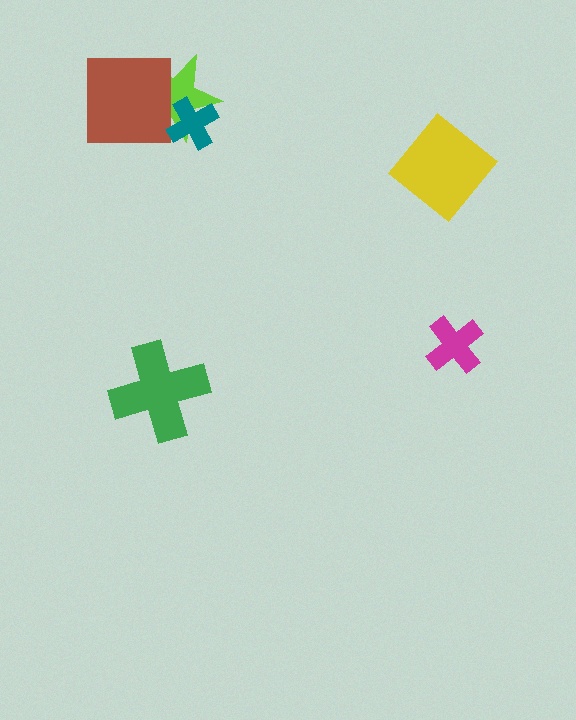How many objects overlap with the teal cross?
1 object overlaps with the teal cross.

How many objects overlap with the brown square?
1 object overlaps with the brown square.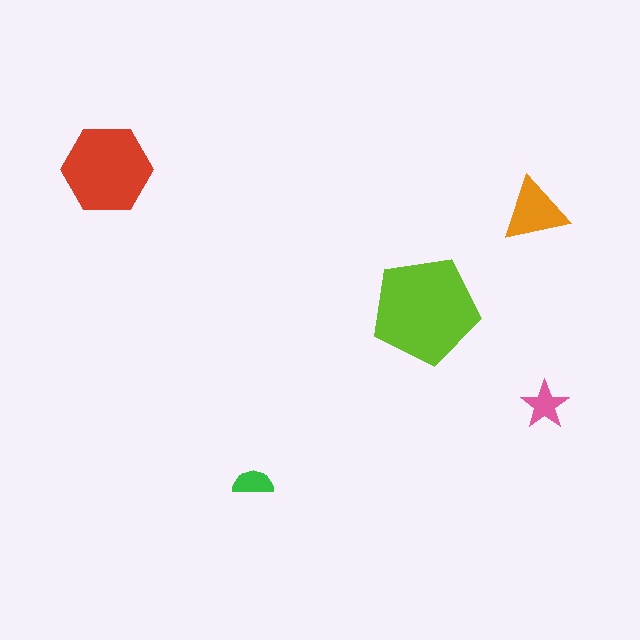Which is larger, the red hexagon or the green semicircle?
The red hexagon.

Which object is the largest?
The lime pentagon.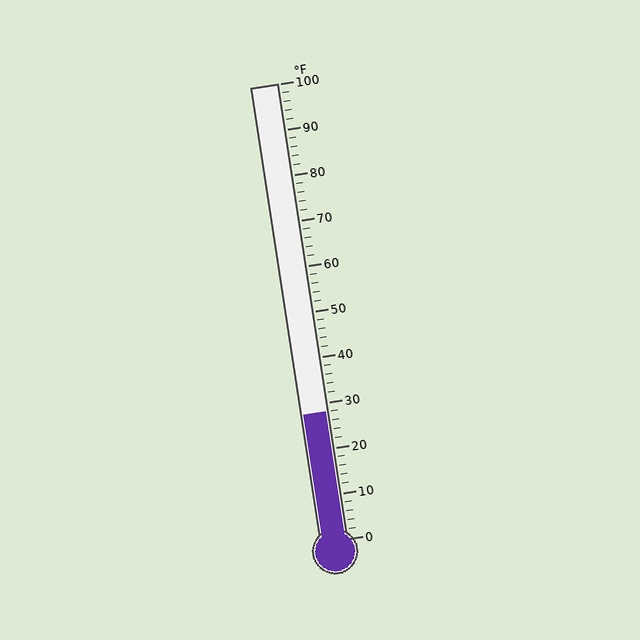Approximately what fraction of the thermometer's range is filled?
The thermometer is filled to approximately 30% of its range.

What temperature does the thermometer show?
The thermometer shows approximately 28°F.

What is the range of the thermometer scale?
The thermometer scale ranges from 0°F to 100°F.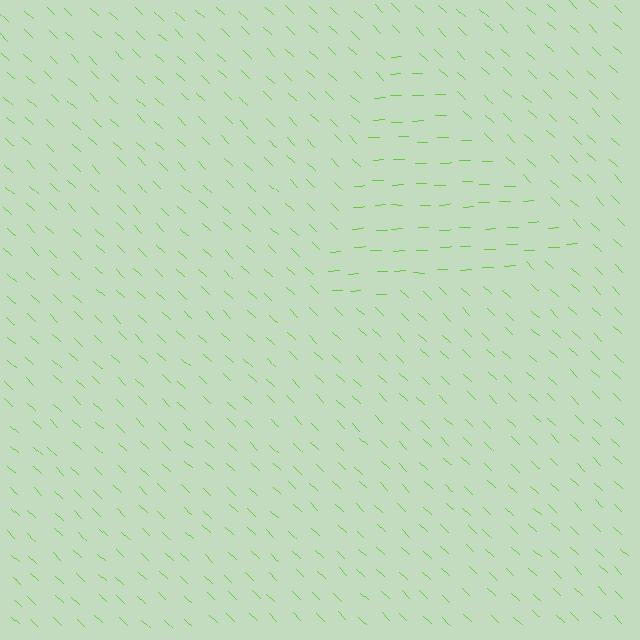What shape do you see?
I see a triangle.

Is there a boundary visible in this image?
Yes, there is a texture boundary formed by a change in line orientation.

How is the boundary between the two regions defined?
The boundary is defined purely by a change in line orientation (approximately 45 degrees difference). All lines are the same color and thickness.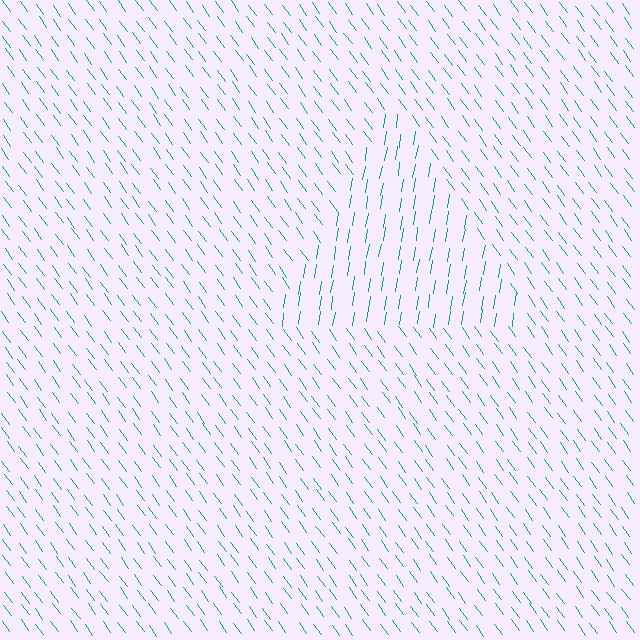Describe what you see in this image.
The image is filled with small teal line segments. A triangle region in the image has lines oriented differently from the surrounding lines, creating a visible texture boundary.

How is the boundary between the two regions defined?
The boundary is defined purely by a change in line orientation (approximately 45 degrees difference). All lines are the same color and thickness.